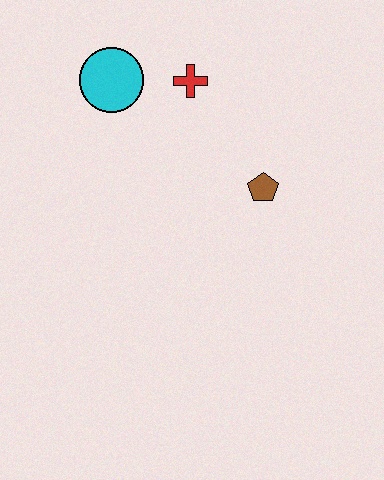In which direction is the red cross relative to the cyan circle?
The red cross is to the right of the cyan circle.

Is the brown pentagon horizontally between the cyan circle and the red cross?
No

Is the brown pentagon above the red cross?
No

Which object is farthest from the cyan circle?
The brown pentagon is farthest from the cyan circle.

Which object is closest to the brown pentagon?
The red cross is closest to the brown pentagon.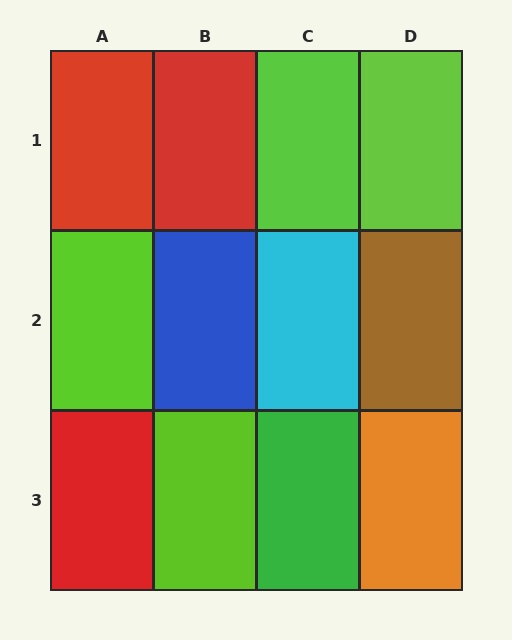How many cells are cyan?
1 cell is cyan.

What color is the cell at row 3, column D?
Orange.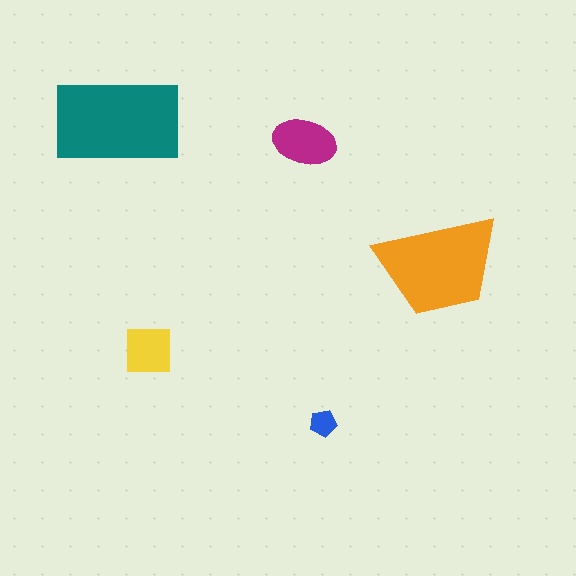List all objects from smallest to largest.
The blue pentagon, the yellow square, the magenta ellipse, the orange trapezoid, the teal rectangle.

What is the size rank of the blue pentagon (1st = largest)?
5th.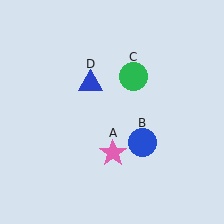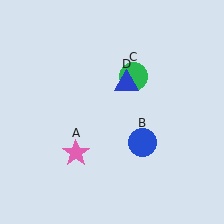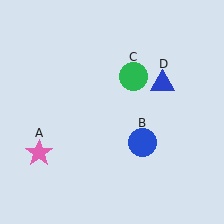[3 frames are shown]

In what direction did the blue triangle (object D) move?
The blue triangle (object D) moved right.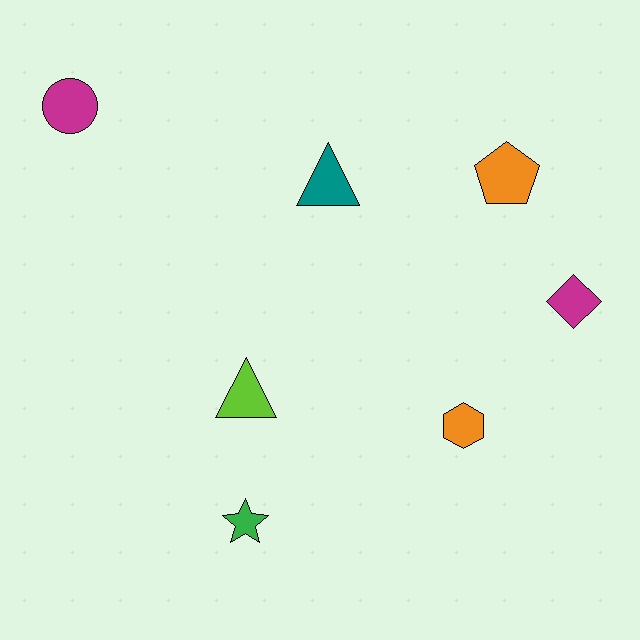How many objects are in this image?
There are 7 objects.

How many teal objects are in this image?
There is 1 teal object.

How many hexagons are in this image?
There is 1 hexagon.